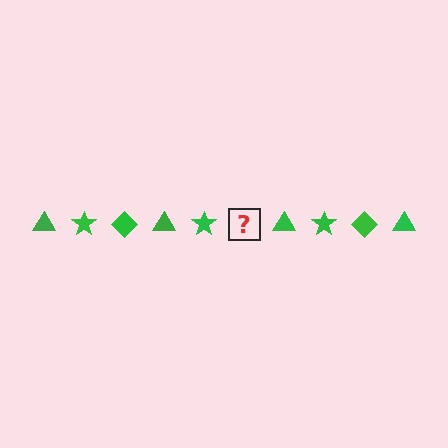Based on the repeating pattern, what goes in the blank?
The blank should be a green diamond.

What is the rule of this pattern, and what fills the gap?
The rule is that the pattern cycles through triangle, star, diamond shapes in green. The gap should be filled with a green diamond.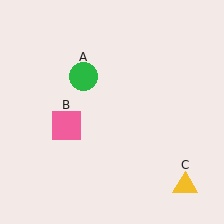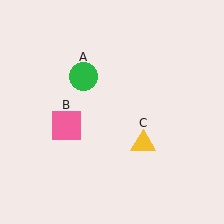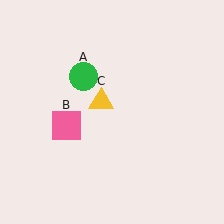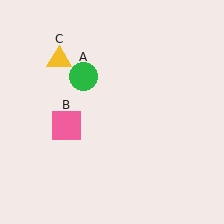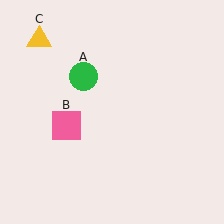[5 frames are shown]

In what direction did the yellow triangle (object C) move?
The yellow triangle (object C) moved up and to the left.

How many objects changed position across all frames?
1 object changed position: yellow triangle (object C).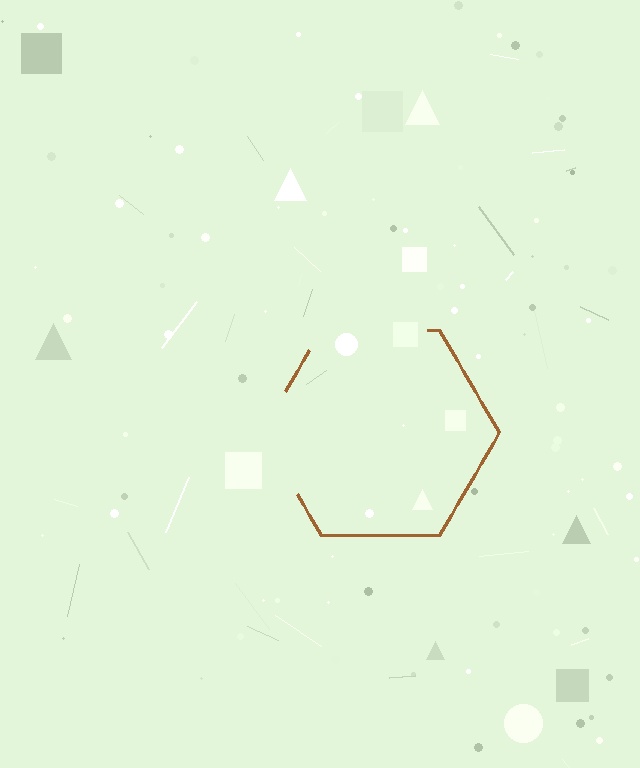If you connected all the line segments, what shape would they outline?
They would outline a hexagon.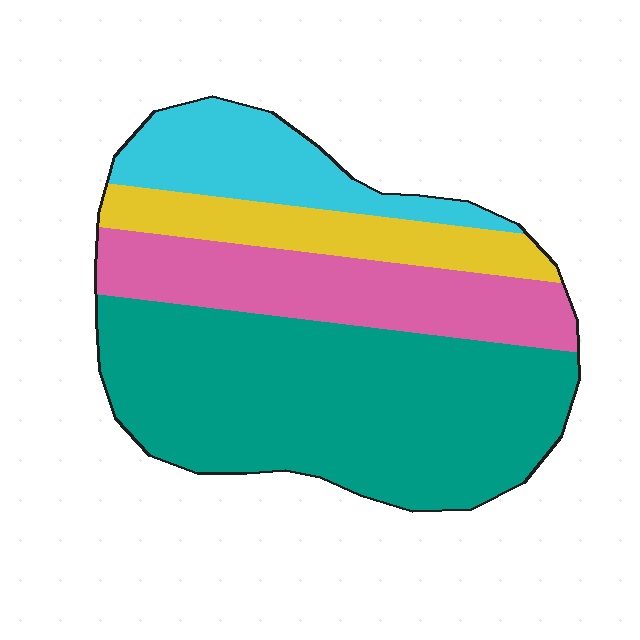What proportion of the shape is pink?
Pink covers roughly 20% of the shape.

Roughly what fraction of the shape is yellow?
Yellow takes up about one eighth (1/8) of the shape.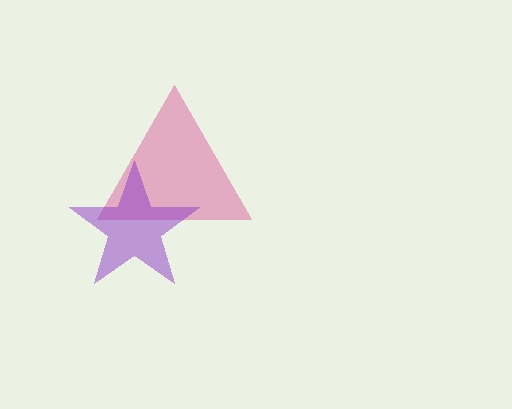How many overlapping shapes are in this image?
There are 2 overlapping shapes in the image.